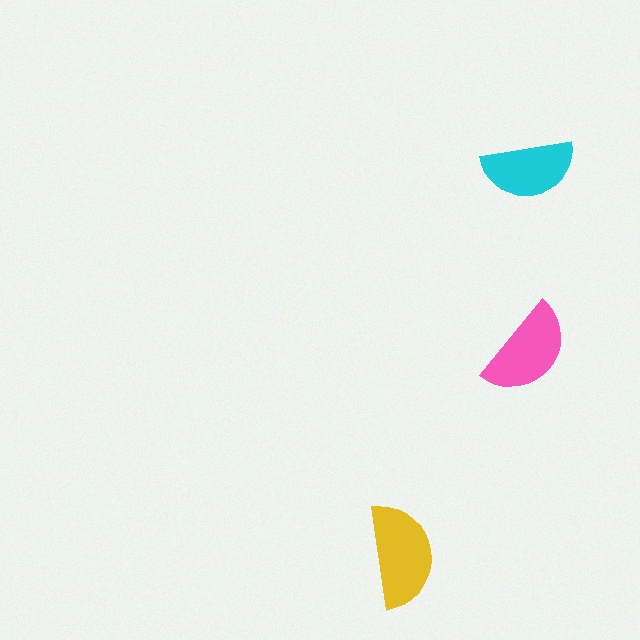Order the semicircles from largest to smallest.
the yellow one, the pink one, the cyan one.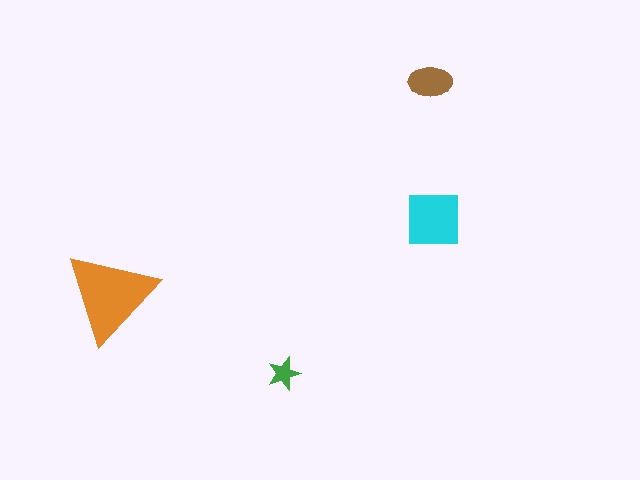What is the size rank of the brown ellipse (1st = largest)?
3rd.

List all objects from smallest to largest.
The green star, the brown ellipse, the cyan square, the orange triangle.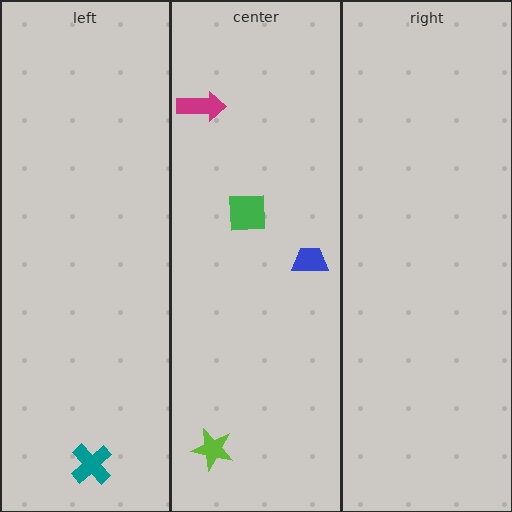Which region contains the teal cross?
The left region.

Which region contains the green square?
The center region.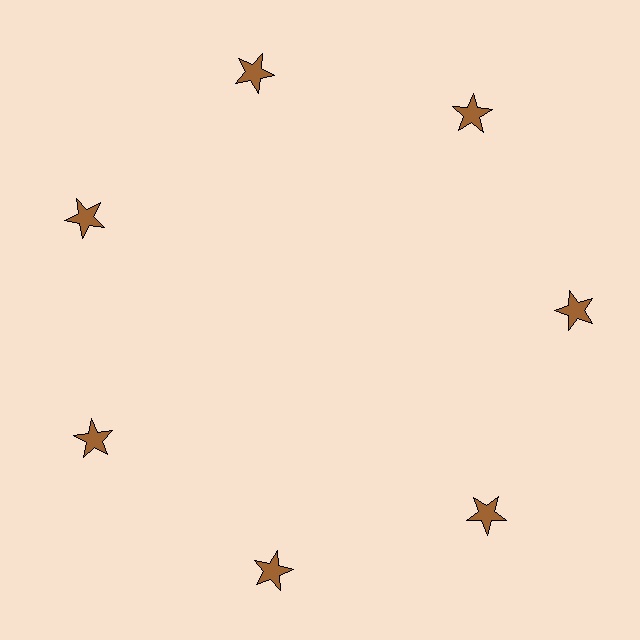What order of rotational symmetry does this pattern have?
This pattern has 7-fold rotational symmetry.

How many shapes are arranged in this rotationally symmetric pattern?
There are 7 shapes, arranged in 7 groups of 1.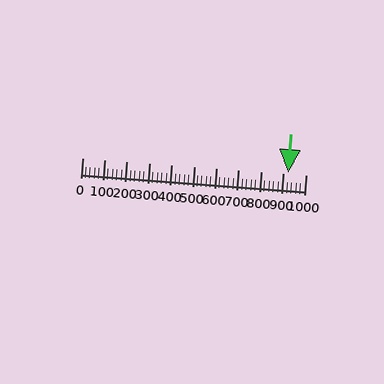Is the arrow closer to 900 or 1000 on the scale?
The arrow is closer to 900.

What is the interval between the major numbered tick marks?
The major tick marks are spaced 100 units apart.